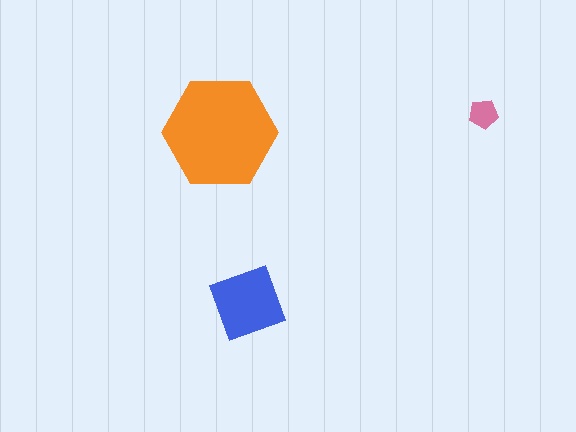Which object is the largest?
The orange hexagon.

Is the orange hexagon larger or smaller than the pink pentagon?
Larger.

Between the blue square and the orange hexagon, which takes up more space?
The orange hexagon.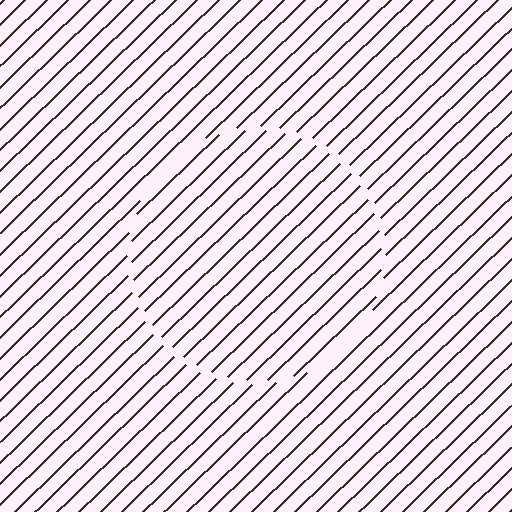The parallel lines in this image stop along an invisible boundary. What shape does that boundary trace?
An illusory circle. The interior of the shape contains the same grating, shifted by half a period — the contour is defined by the phase discontinuity where line-ends from the inner and outer gratings abut.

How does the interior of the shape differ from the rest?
The interior of the shape contains the same grating, shifted by half a period — the contour is defined by the phase discontinuity where line-ends from the inner and outer gratings abut.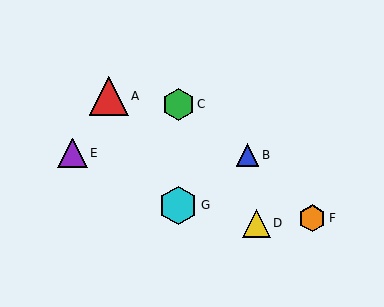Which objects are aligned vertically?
Objects C, G are aligned vertically.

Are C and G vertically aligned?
Yes, both are at x≈178.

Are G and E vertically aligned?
No, G is at x≈178 and E is at x≈73.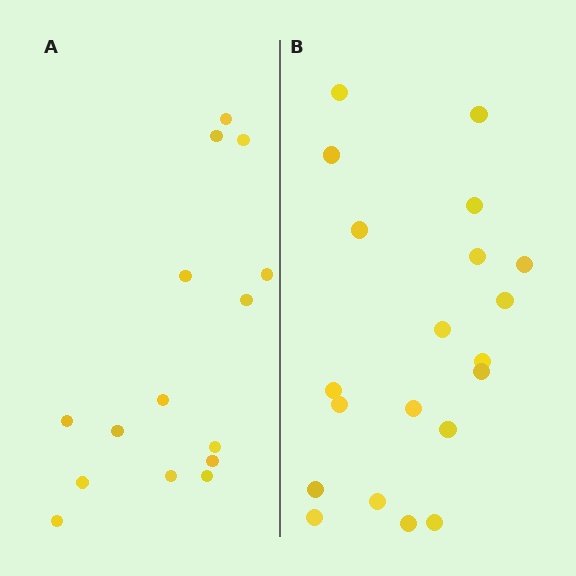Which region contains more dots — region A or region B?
Region B (the right region) has more dots.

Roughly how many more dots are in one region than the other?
Region B has about 5 more dots than region A.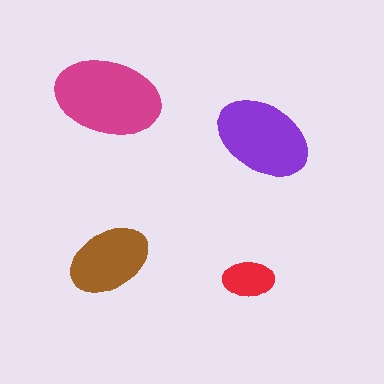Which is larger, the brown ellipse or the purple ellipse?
The purple one.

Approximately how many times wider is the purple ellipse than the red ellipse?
About 2 times wider.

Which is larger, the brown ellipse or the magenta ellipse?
The magenta one.